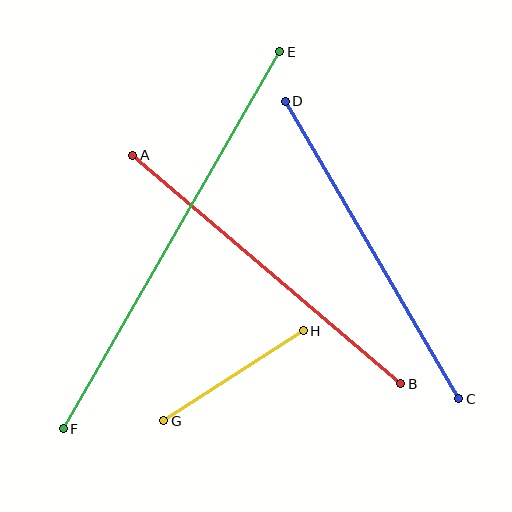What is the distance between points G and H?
The distance is approximately 166 pixels.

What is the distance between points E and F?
The distance is approximately 435 pixels.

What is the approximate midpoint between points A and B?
The midpoint is at approximately (267, 269) pixels.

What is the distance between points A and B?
The distance is approximately 352 pixels.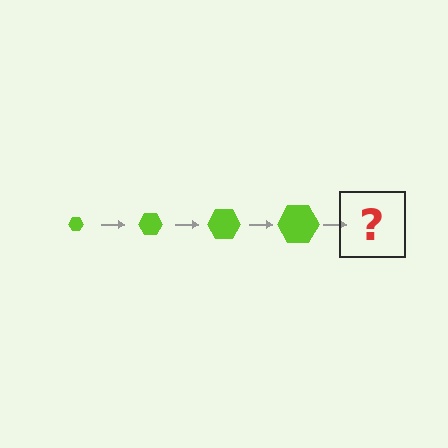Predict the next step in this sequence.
The next step is a lime hexagon, larger than the previous one.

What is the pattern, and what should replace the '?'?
The pattern is that the hexagon gets progressively larger each step. The '?' should be a lime hexagon, larger than the previous one.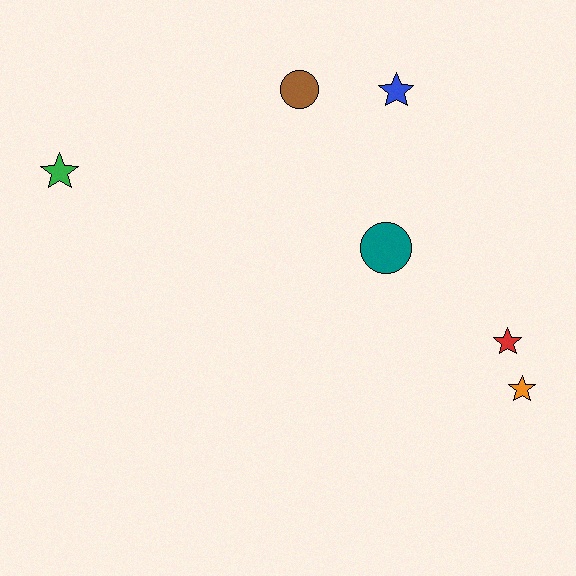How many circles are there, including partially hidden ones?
There are 2 circles.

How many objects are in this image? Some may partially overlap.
There are 6 objects.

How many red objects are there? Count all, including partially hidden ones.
There is 1 red object.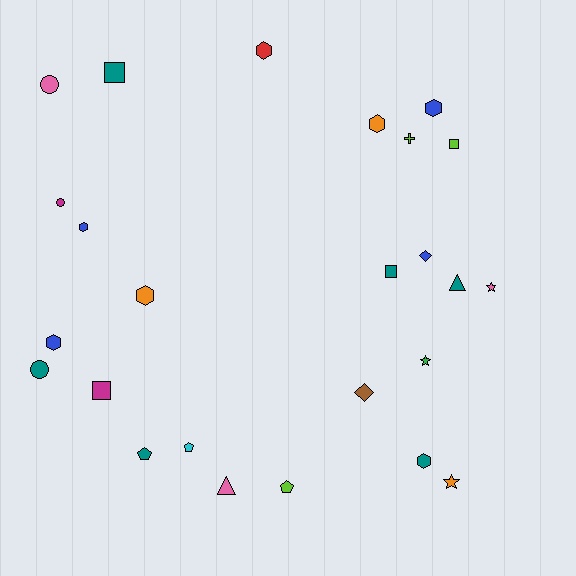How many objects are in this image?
There are 25 objects.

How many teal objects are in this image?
There are 6 teal objects.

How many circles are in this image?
There are 3 circles.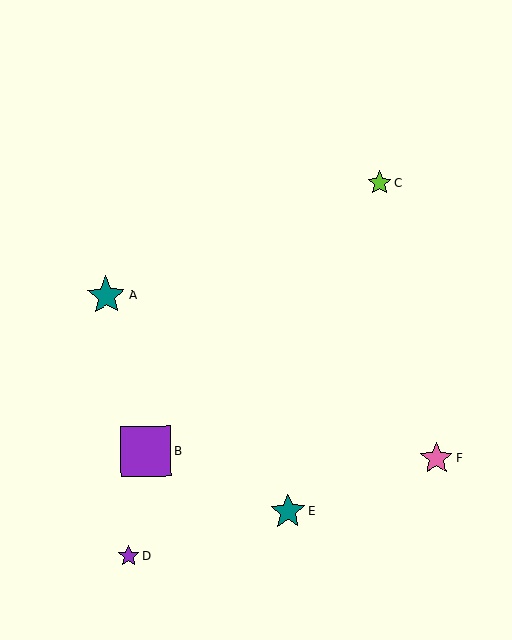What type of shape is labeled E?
Shape E is a teal star.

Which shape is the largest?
The purple square (labeled B) is the largest.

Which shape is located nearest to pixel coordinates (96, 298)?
The teal star (labeled A) at (106, 296) is nearest to that location.